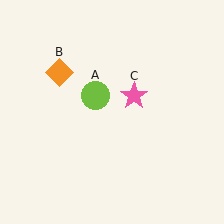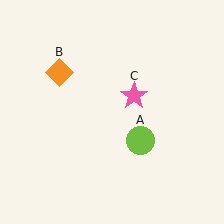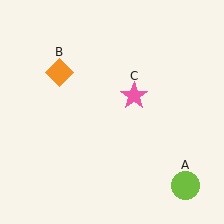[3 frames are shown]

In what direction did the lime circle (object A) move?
The lime circle (object A) moved down and to the right.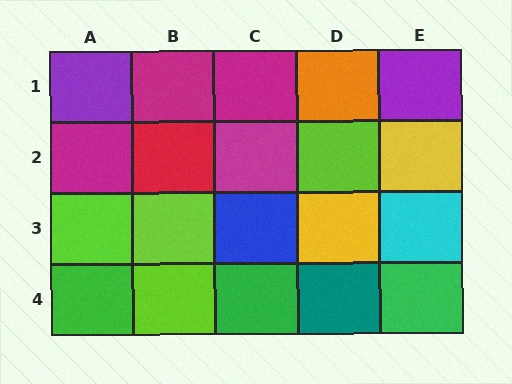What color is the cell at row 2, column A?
Magenta.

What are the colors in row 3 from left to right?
Lime, lime, blue, yellow, cyan.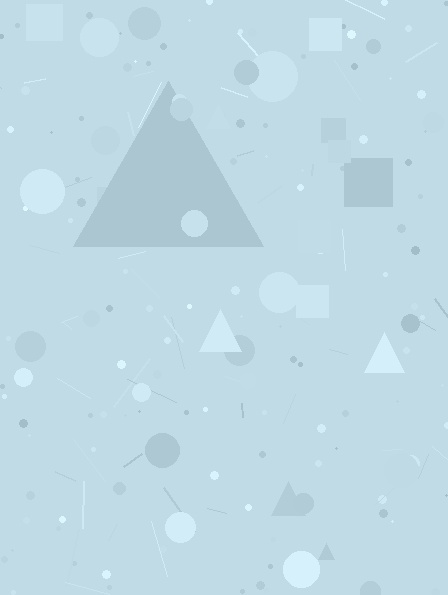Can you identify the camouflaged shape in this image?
The camouflaged shape is a triangle.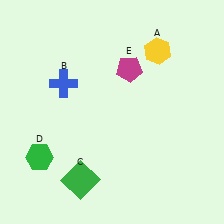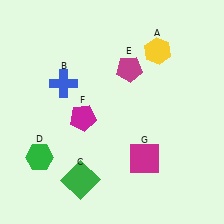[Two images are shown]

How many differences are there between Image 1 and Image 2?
There are 2 differences between the two images.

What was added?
A magenta pentagon (F), a magenta square (G) were added in Image 2.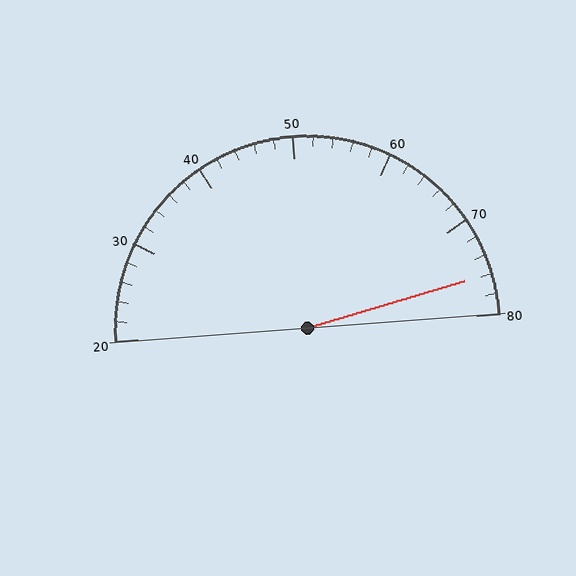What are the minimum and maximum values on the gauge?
The gauge ranges from 20 to 80.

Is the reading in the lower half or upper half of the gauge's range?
The reading is in the upper half of the range (20 to 80).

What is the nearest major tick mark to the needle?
The nearest major tick mark is 80.